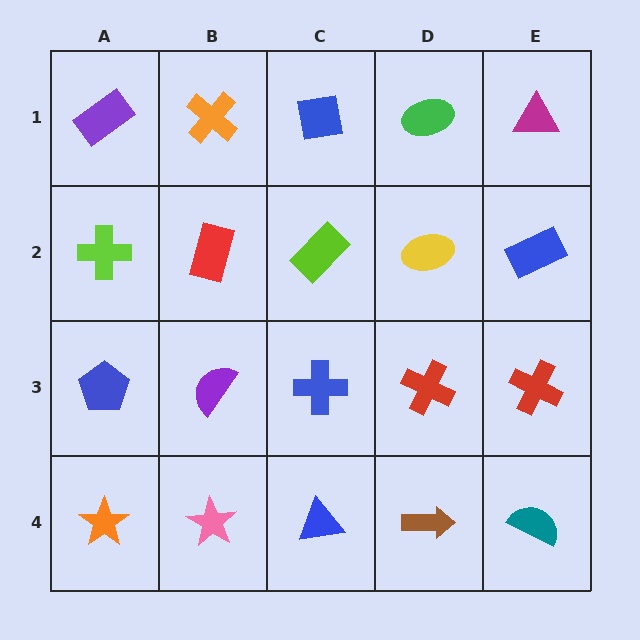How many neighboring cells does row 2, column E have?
3.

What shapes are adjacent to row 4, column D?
A red cross (row 3, column D), a blue triangle (row 4, column C), a teal semicircle (row 4, column E).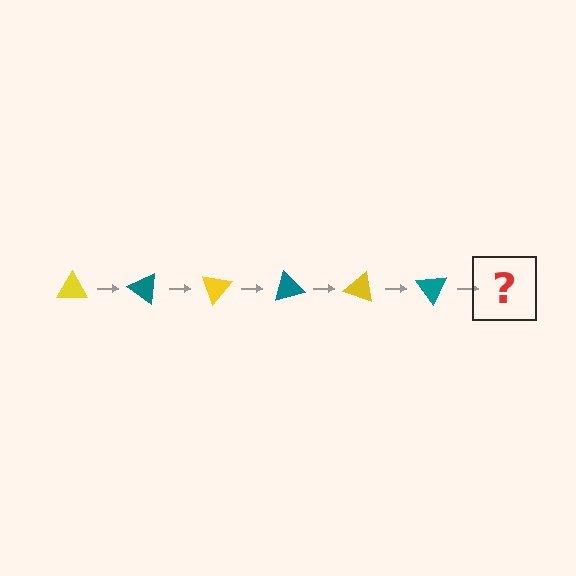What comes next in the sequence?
The next element should be a yellow triangle, rotated 210 degrees from the start.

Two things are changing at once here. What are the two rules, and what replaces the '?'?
The two rules are that it rotates 35 degrees each step and the color cycles through yellow and teal. The '?' should be a yellow triangle, rotated 210 degrees from the start.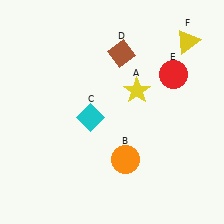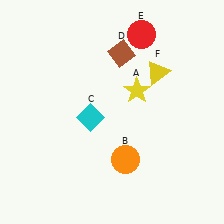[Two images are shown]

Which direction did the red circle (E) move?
The red circle (E) moved up.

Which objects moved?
The objects that moved are: the red circle (E), the yellow triangle (F).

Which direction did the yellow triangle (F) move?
The yellow triangle (F) moved down.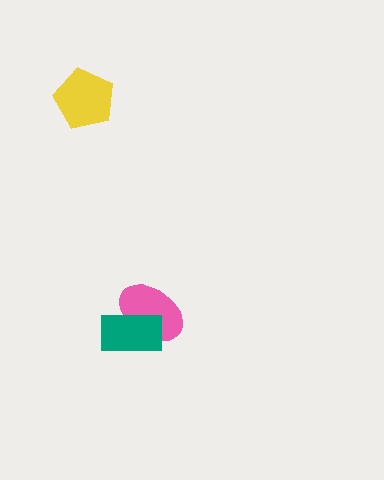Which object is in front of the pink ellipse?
The teal rectangle is in front of the pink ellipse.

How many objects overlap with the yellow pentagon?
0 objects overlap with the yellow pentagon.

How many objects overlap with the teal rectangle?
1 object overlaps with the teal rectangle.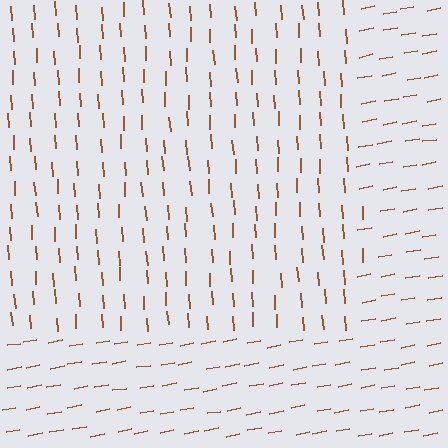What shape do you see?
I see a rectangle.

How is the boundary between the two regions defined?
The boundary is defined purely by a change in line orientation (approximately 83 degrees difference). All lines are the same color and thickness.